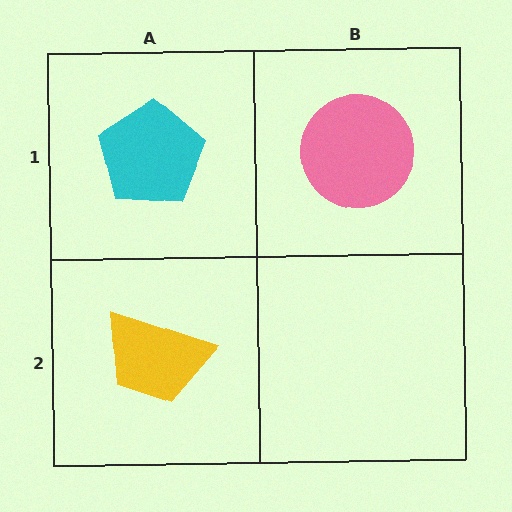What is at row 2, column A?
A yellow trapezoid.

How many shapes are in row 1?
2 shapes.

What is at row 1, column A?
A cyan pentagon.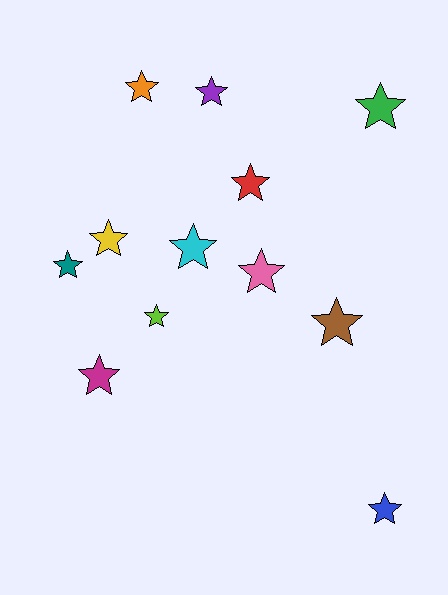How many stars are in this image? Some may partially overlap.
There are 12 stars.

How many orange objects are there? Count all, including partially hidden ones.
There is 1 orange object.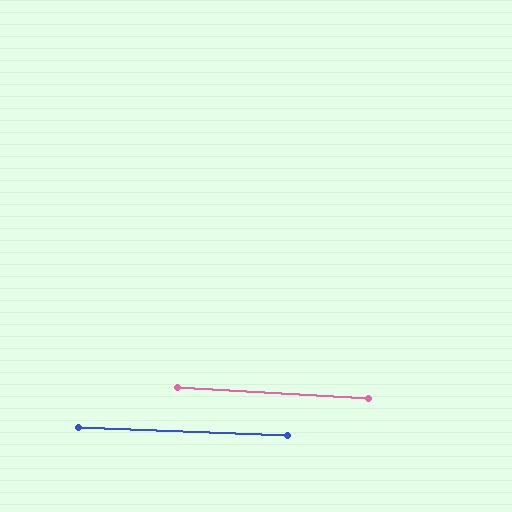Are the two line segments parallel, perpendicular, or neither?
Parallel — their directions differ by only 1.1°.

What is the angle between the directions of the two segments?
Approximately 1 degree.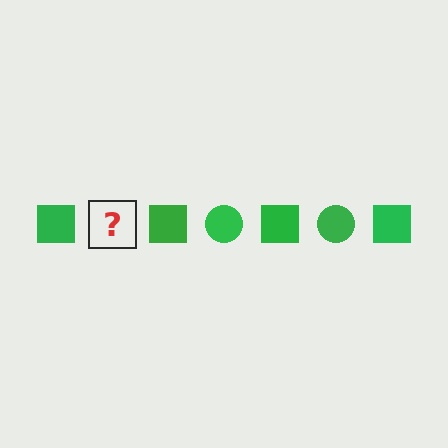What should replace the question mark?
The question mark should be replaced with a green circle.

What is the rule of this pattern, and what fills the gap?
The rule is that the pattern cycles through square, circle shapes in green. The gap should be filled with a green circle.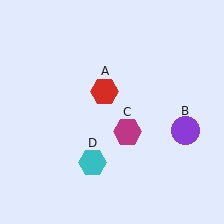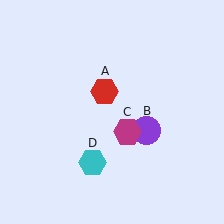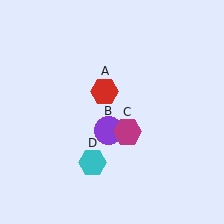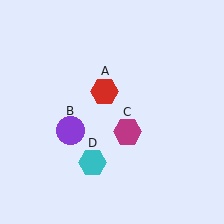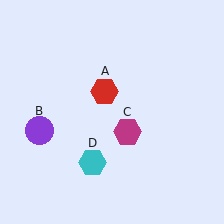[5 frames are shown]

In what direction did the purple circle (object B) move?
The purple circle (object B) moved left.